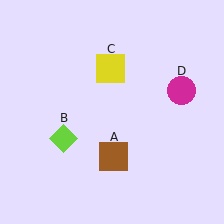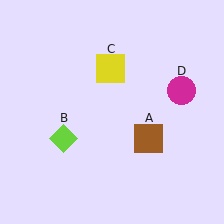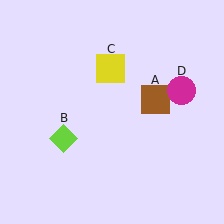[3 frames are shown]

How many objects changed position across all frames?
1 object changed position: brown square (object A).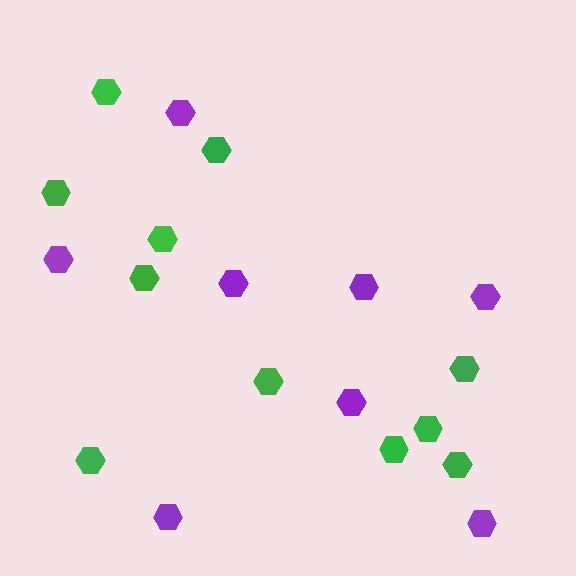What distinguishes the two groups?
There are 2 groups: one group of purple hexagons (8) and one group of green hexagons (11).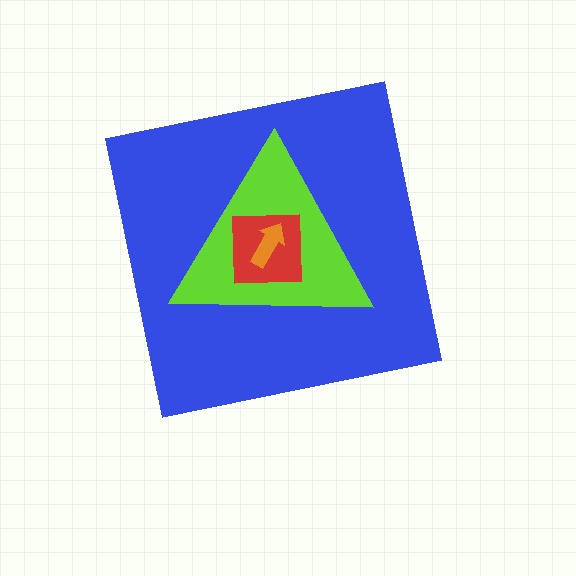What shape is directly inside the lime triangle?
The red square.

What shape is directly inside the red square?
The orange arrow.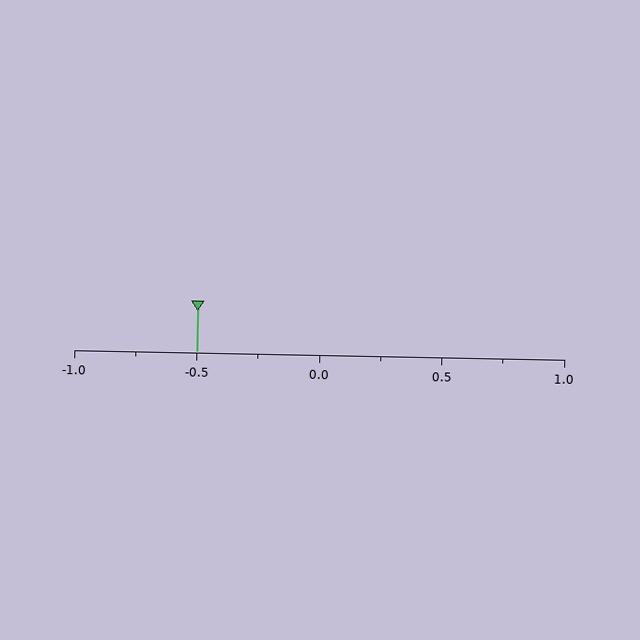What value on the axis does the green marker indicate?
The marker indicates approximately -0.5.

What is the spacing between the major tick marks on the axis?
The major ticks are spaced 0.5 apart.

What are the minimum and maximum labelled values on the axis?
The axis runs from -1.0 to 1.0.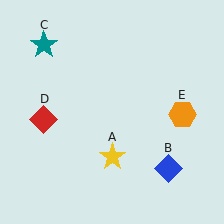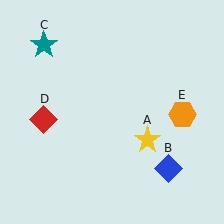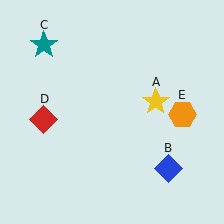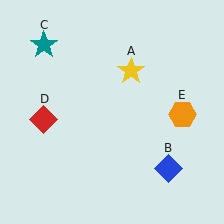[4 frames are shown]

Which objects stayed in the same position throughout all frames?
Blue diamond (object B) and teal star (object C) and red diamond (object D) and orange hexagon (object E) remained stationary.